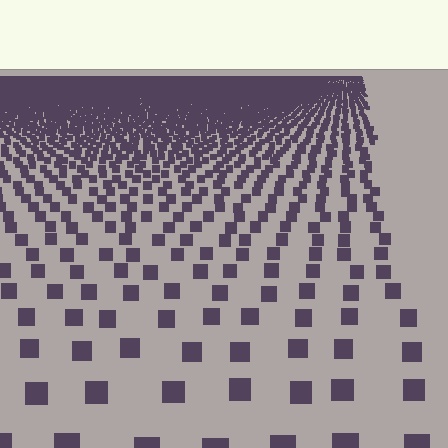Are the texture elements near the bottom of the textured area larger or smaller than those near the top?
Larger. Near the bottom, elements are closer to the viewer and appear at a bigger on-screen size.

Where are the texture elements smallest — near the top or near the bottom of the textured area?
Near the top.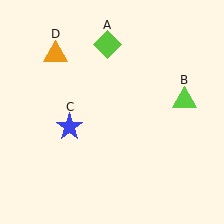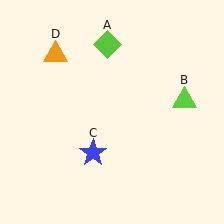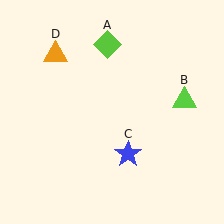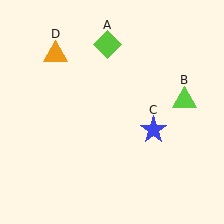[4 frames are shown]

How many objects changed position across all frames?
1 object changed position: blue star (object C).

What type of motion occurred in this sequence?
The blue star (object C) rotated counterclockwise around the center of the scene.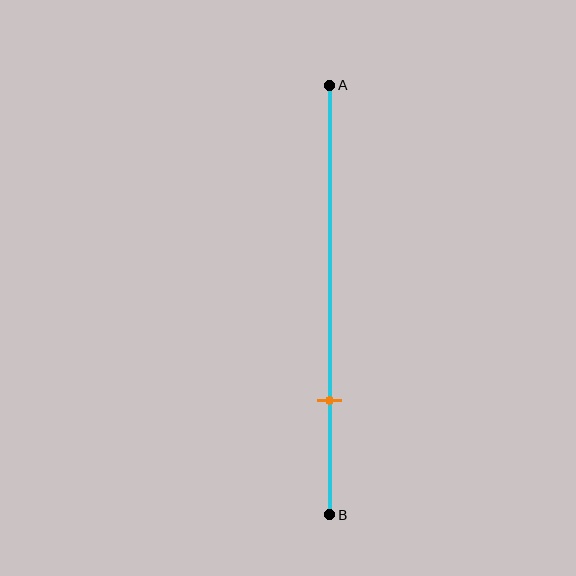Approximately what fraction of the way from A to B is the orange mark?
The orange mark is approximately 75% of the way from A to B.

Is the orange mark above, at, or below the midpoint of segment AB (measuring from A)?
The orange mark is below the midpoint of segment AB.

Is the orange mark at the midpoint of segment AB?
No, the mark is at about 75% from A, not at the 50% midpoint.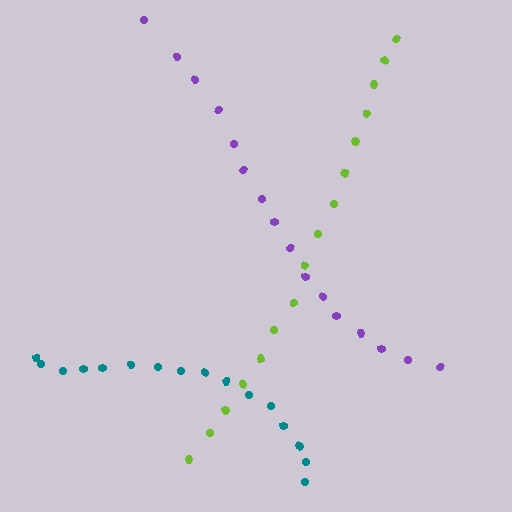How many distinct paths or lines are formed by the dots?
There are 3 distinct paths.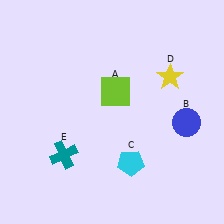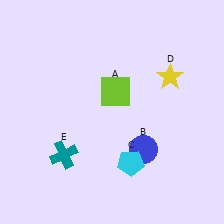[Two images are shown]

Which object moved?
The blue circle (B) moved left.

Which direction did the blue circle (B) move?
The blue circle (B) moved left.